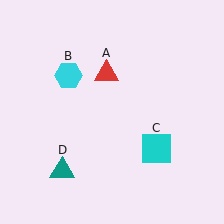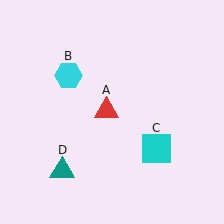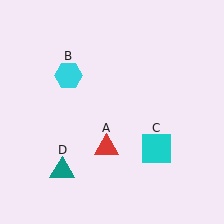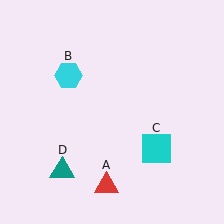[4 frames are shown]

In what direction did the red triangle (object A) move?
The red triangle (object A) moved down.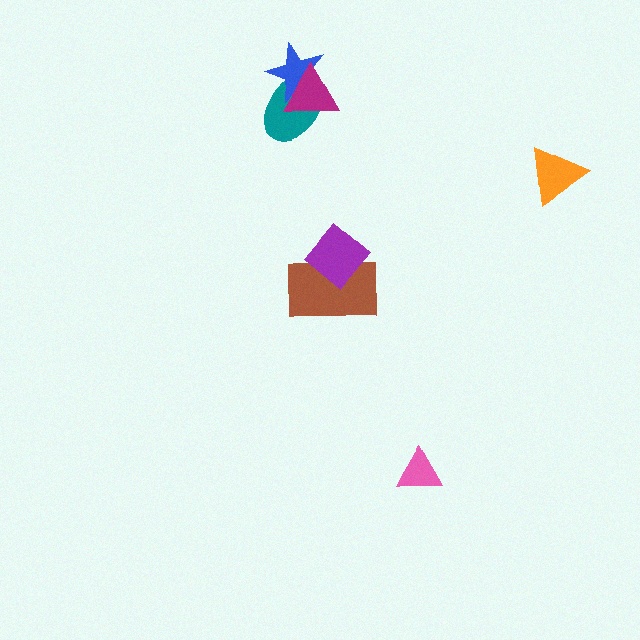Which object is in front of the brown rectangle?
The purple diamond is in front of the brown rectangle.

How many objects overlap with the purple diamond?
1 object overlaps with the purple diamond.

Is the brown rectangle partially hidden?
Yes, it is partially covered by another shape.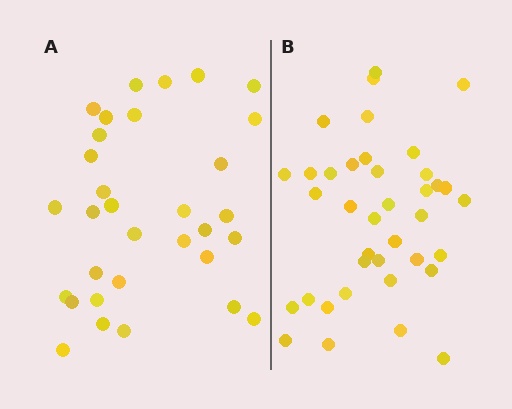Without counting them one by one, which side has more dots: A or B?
Region B (the right region) has more dots.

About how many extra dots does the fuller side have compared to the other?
Region B has about 6 more dots than region A.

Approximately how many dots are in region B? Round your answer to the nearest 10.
About 40 dots. (The exact count is 38, which rounds to 40.)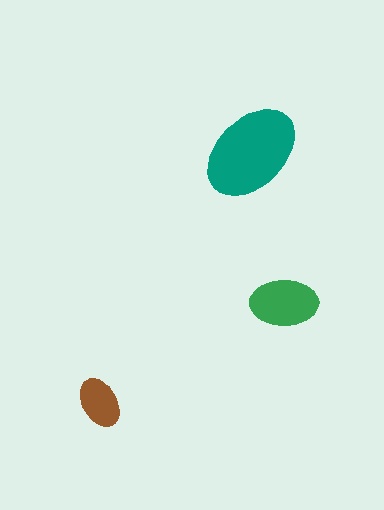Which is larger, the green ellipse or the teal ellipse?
The teal one.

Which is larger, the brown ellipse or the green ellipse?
The green one.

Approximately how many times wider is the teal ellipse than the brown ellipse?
About 2 times wider.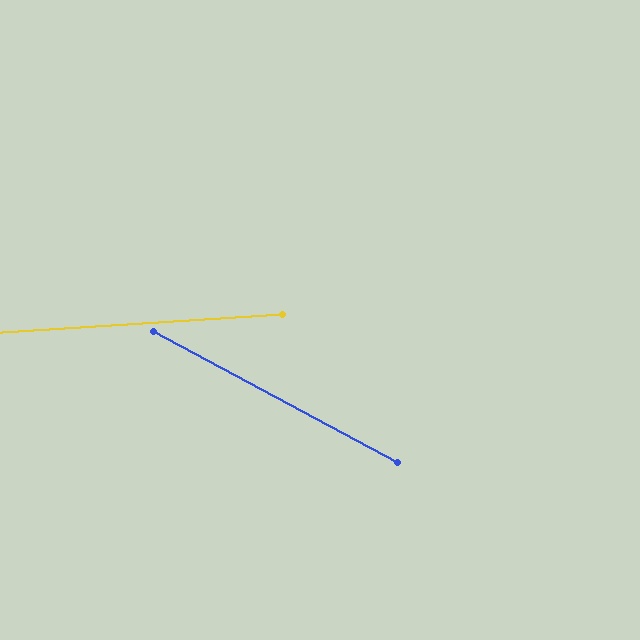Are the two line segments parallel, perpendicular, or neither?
Neither parallel nor perpendicular — they differ by about 32°.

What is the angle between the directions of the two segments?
Approximately 32 degrees.